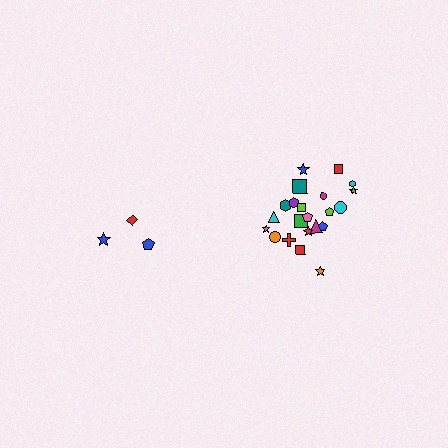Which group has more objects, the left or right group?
The right group.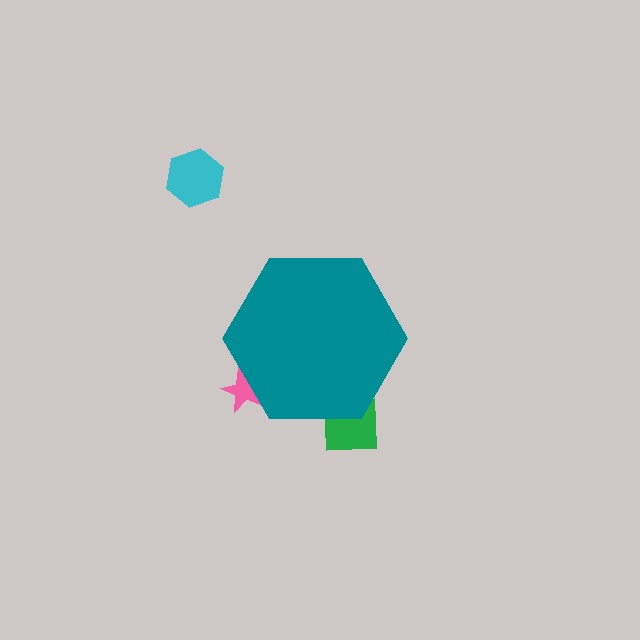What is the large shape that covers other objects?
A teal hexagon.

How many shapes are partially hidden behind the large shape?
2 shapes are partially hidden.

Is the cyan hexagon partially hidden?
No, the cyan hexagon is fully visible.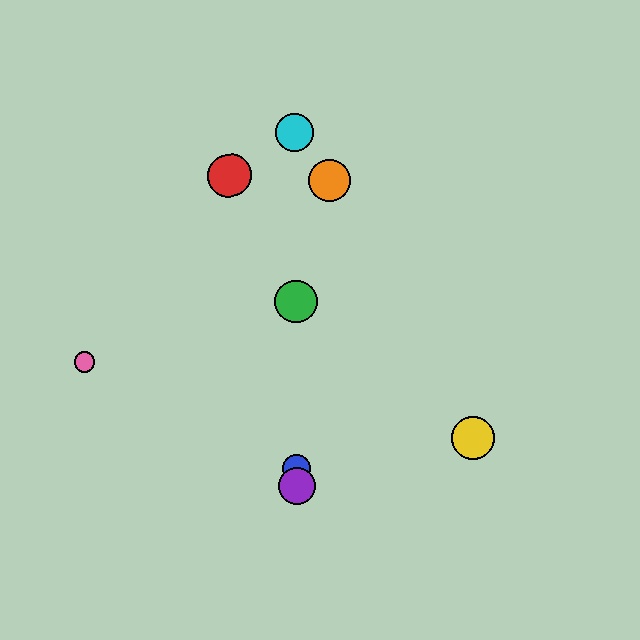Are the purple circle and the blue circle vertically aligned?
Yes, both are at x≈297.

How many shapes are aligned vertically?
4 shapes (the blue circle, the green circle, the purple circle, the cyan circle) are aligned vertically.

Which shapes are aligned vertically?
The blue circle, the green circle, the purple circle, the cyan circle are aligned vertically.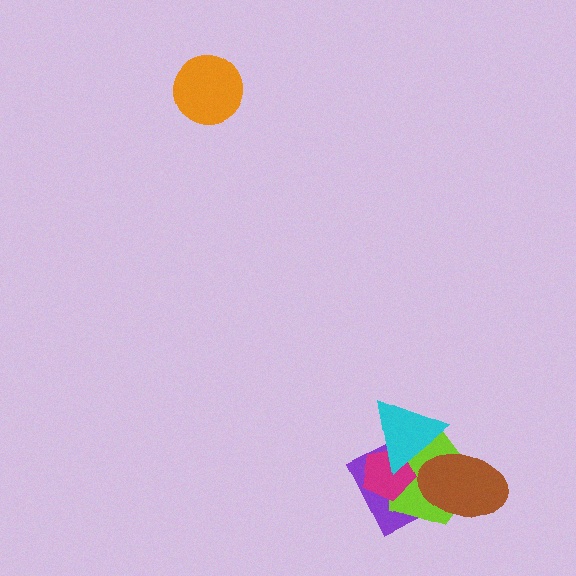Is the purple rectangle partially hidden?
Yes, it is partially covered by another shape.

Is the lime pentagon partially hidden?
Yes, it is partially covered by another shape.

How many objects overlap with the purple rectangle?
4 objects overlap with the purple rectangle.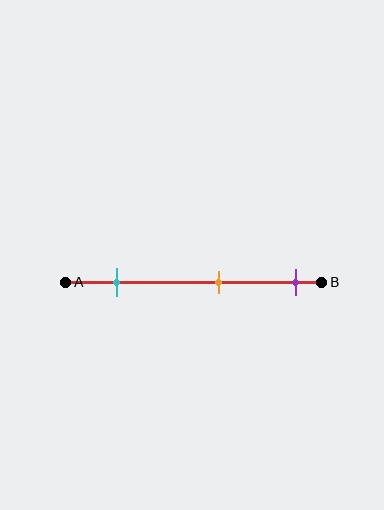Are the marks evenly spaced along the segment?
Yes, the marks are approximately evenly spaced.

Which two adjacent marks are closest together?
The orange and purple marks are the closest adjacent pair.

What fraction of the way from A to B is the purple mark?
The purple mark is approximately 90% (0.9) of the way from A to B.